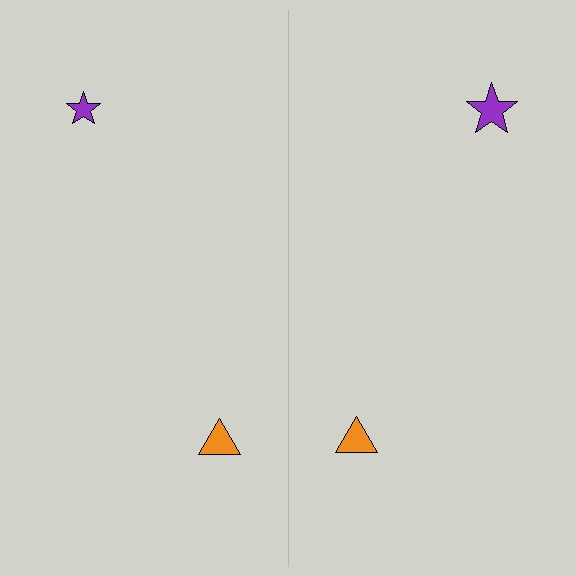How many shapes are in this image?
There are 4 shapes in this image.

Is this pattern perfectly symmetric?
No, the pattern is not perfectly symmetric. The purple star on the right side has a different size than its mirror counterpart.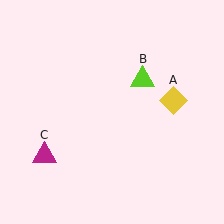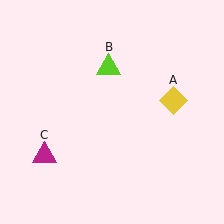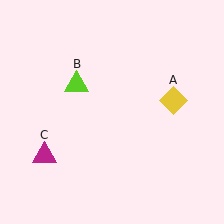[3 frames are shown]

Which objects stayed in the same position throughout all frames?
Yellow diamond (object A) and magenta triangle (object C) remained stationary.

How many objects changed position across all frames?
1 object changed position: lime triangle (object B).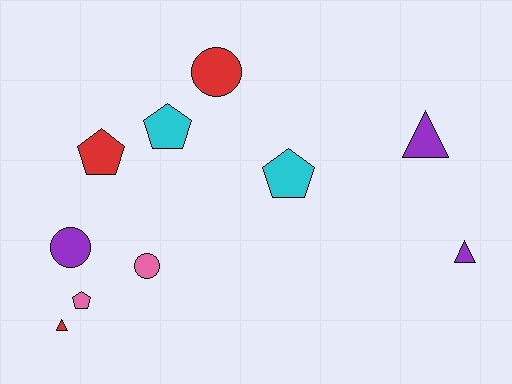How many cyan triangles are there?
There are no cyan triangles.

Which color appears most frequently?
Red, with 3 objects.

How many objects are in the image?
There are 10 objects.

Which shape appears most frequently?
Pentagon, with 4 objects.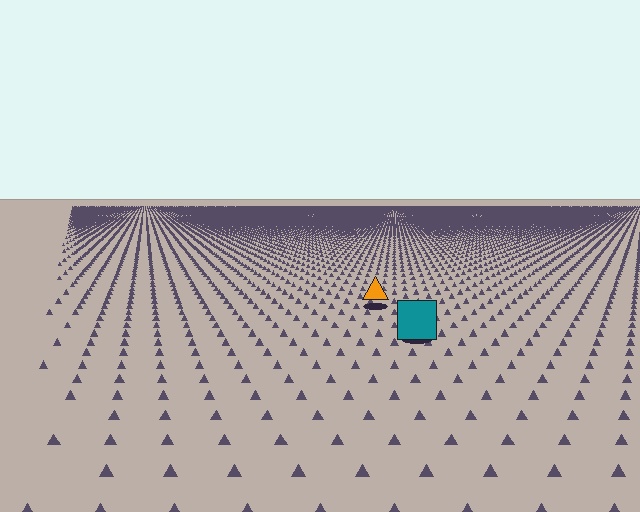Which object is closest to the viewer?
The teal square is closest. The texture marks near it are larger and more spread out.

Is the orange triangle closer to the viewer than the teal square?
No. The teal square is closer — you can tell from the texture gradient: the ground texture is coarser near it.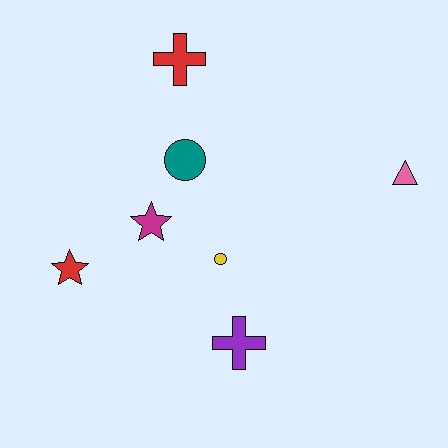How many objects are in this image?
There are 7 objects.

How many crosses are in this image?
There are 2 crosses.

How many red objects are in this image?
There are 2 red objects.